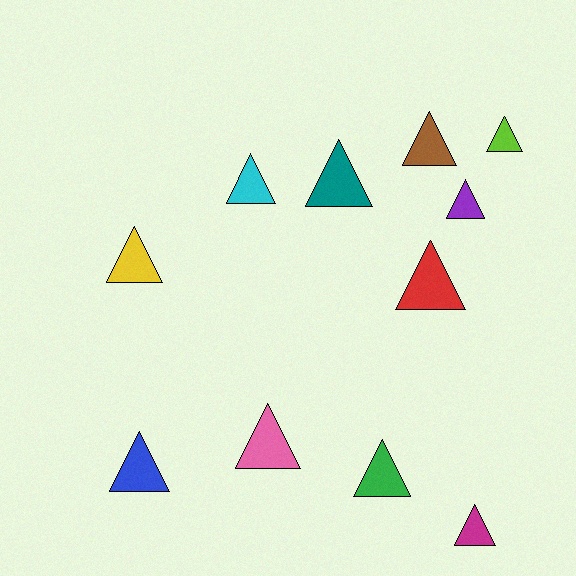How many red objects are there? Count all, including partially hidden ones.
There is 1 red object.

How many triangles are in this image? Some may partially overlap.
There are 11 triangles.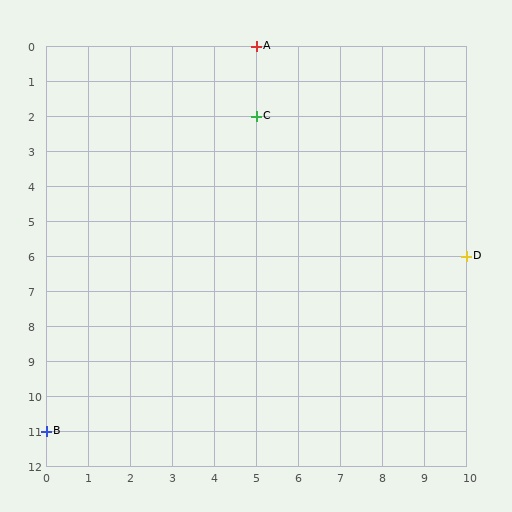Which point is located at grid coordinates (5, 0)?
Point A is at (5, 0).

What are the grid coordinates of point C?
Point C is at grid coordinates (5, 2).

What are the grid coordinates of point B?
Point B is at grid coordinates (0, 11).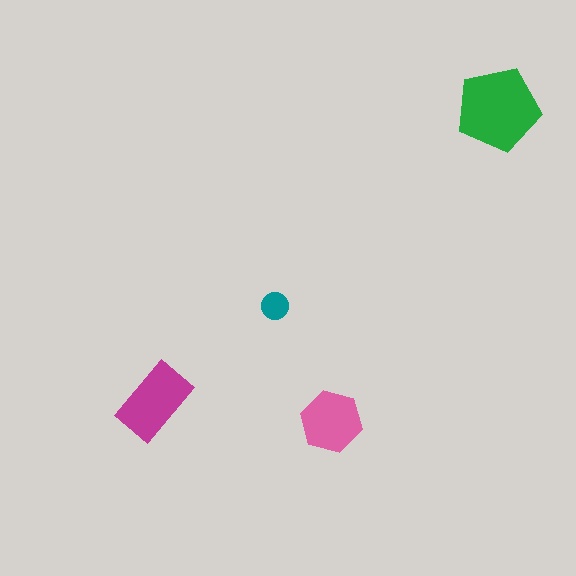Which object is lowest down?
The pink hexagon is bottommost.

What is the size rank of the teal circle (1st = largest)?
4th.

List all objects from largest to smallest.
The green pentagon, the magenta rectangle, the pink hexagon, the teal circle.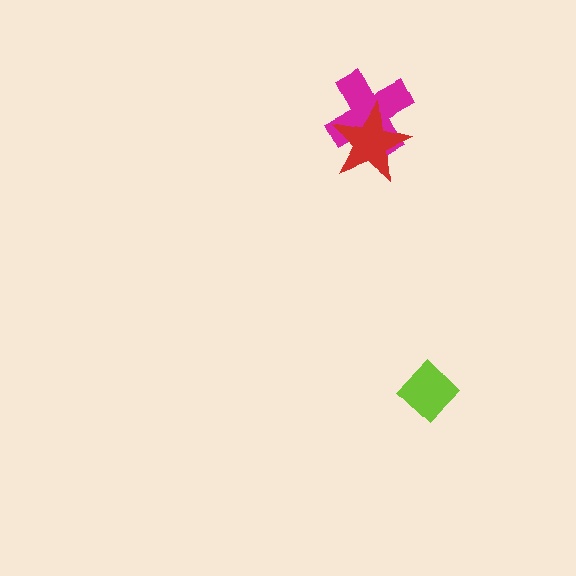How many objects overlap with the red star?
1 object overlaps with the red star.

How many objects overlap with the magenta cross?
1 object overlaps with the magenta cross.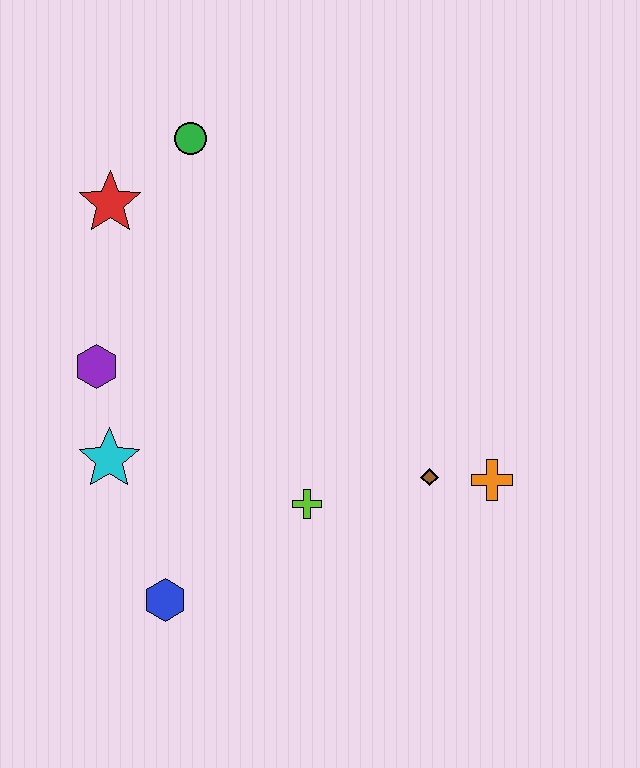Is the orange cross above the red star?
No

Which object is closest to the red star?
The green circle is closest to the red star.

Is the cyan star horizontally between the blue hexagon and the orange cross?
No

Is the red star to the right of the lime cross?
No